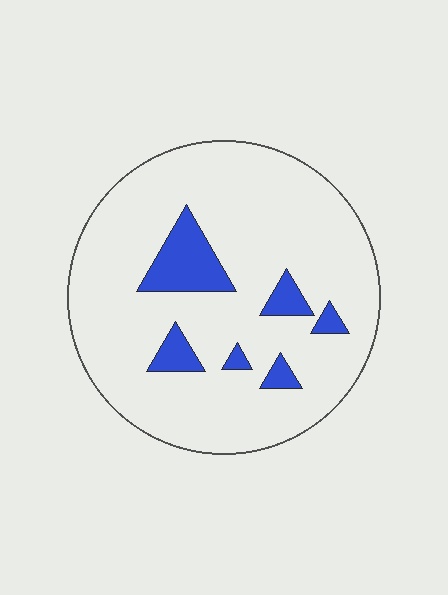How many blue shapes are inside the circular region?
6.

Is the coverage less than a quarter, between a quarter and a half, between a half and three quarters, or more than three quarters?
Less than a quarter.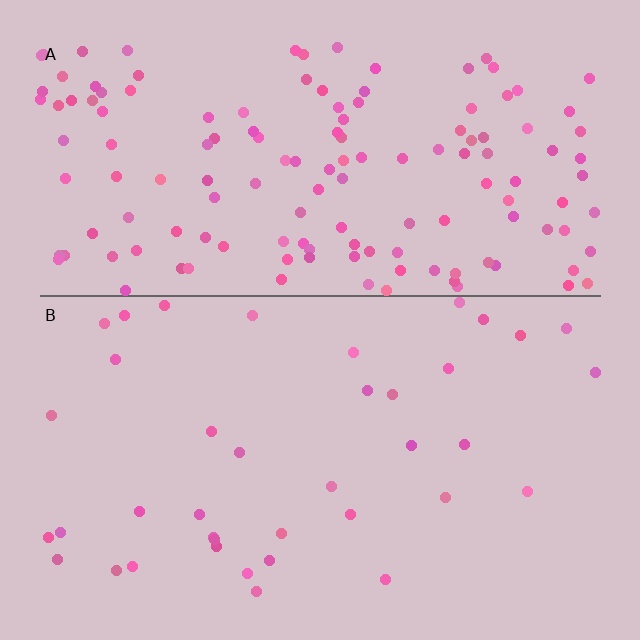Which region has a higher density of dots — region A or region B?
A (the top).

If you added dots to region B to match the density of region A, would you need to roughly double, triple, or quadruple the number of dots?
Approximately quadruple.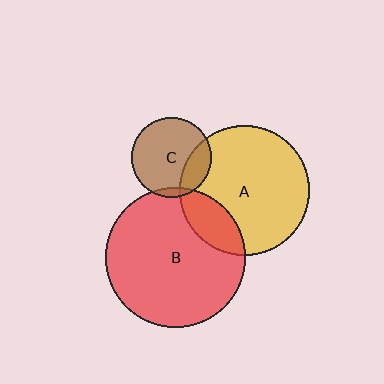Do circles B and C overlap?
Yes.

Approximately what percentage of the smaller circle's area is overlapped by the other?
Approximately 5%.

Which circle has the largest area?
Circle B (red).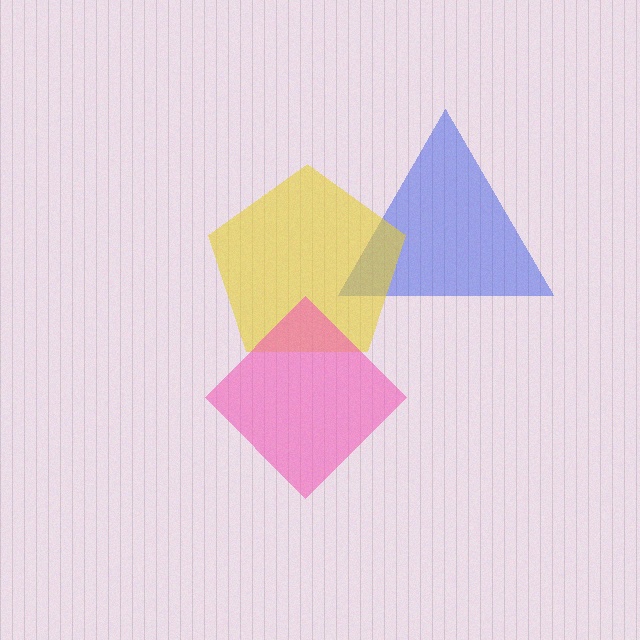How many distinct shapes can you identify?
There are 3 distinct shapes: a blue triangle, a yellow pentagon, a pink diamond.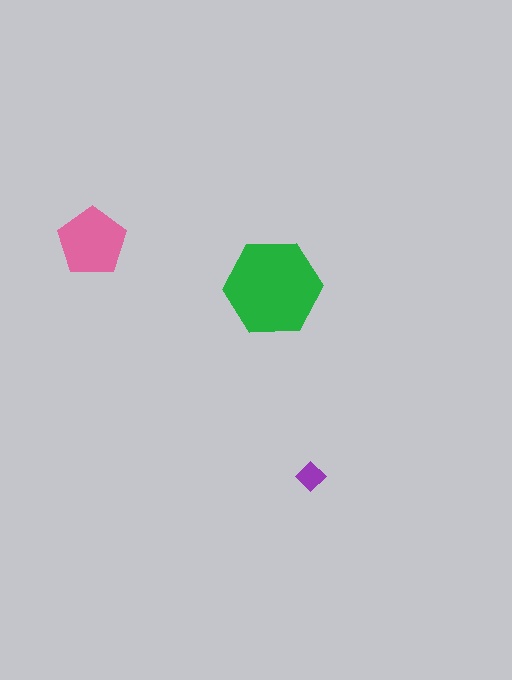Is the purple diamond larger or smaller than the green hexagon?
Smaller.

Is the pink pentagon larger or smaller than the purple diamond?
Larger.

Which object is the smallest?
The purple diamond.